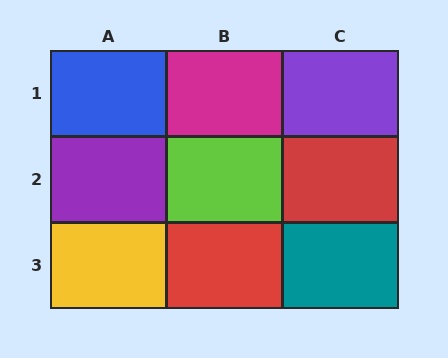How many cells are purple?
2 cells are purple.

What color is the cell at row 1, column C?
Purple.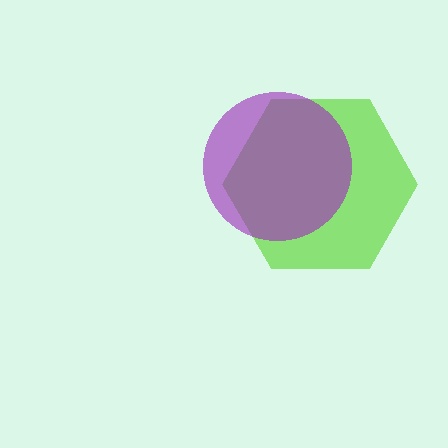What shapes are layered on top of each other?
The layered shapes are: a lime hexagon, a purple circle.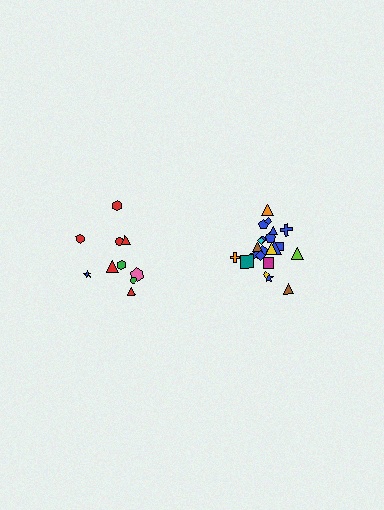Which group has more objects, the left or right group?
The right group.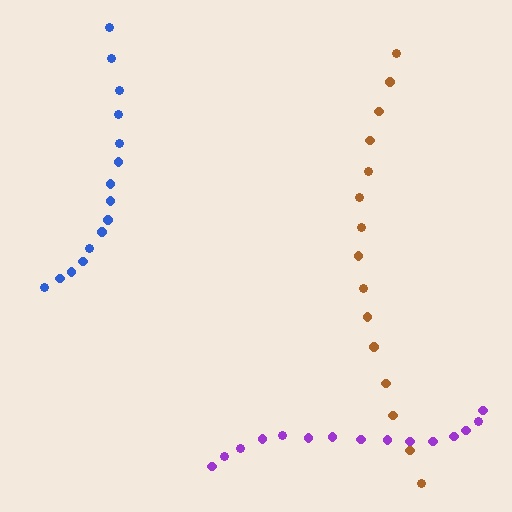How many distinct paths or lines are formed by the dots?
There are 3 distinct paths.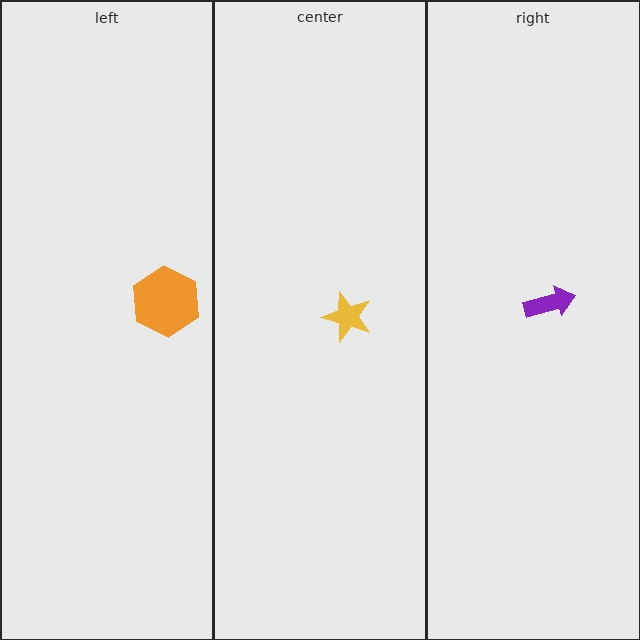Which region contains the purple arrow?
The right region.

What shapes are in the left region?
The orange hexagon.